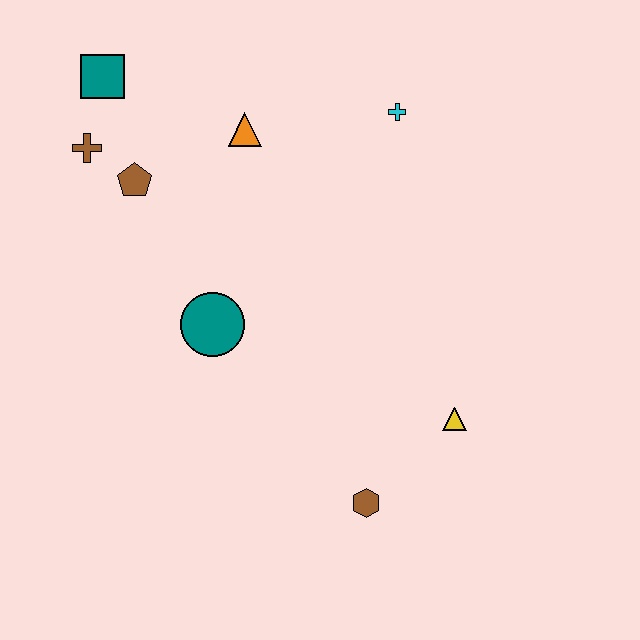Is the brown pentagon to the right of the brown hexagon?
No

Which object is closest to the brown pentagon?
The brown cross is closest to the brown pentagon.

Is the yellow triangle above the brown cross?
No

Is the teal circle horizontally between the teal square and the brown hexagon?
Yes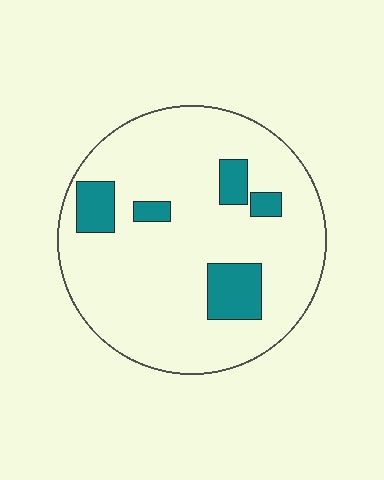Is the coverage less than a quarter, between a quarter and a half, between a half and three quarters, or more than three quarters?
Less than a quarter.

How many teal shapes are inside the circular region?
5.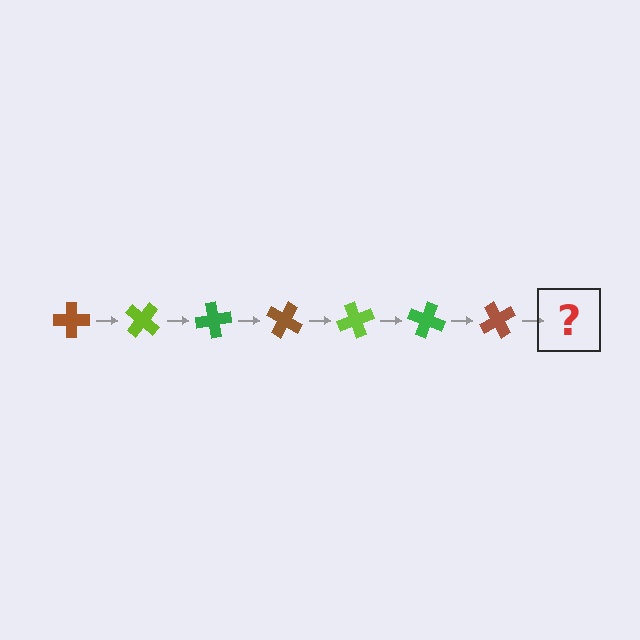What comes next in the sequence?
The next element should be a lime cross, rotated 280 degrees from the start.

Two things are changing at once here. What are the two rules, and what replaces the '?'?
The two rules are that it rotates 40 degrees each step and the color cycles through brown, lime, and green. The '?' should be a lime cross, rotated 280 degrees from the start.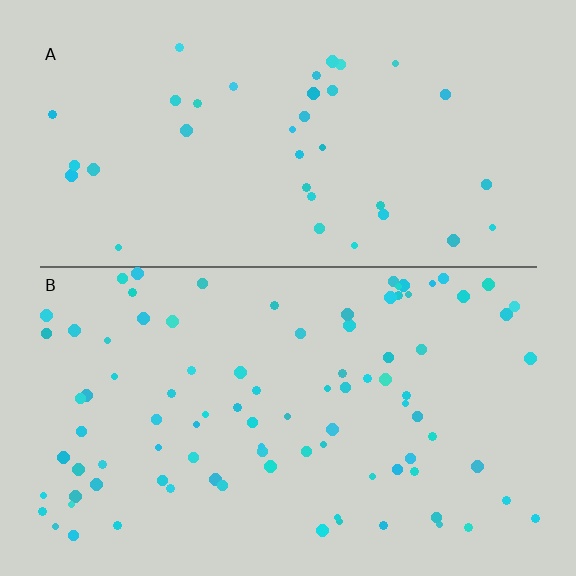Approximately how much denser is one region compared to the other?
Approximately 2.5× — region B over region A.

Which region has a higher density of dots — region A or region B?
B (the bottom).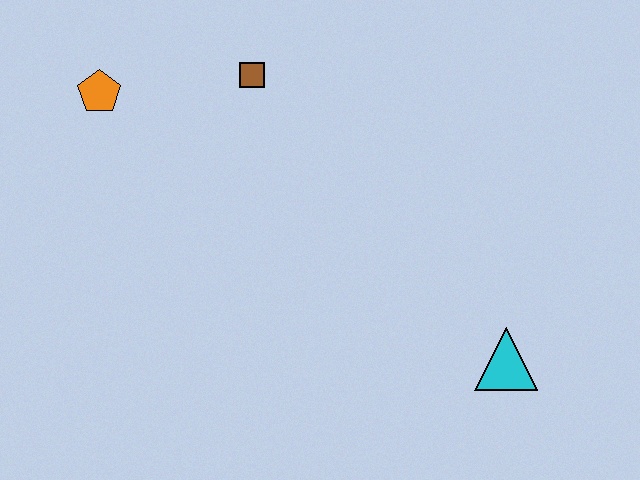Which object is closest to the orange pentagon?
The brown square is closest to the orange pentagon.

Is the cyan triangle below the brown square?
Yes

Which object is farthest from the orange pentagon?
The cyan triangle is farthest from the orange pentagon.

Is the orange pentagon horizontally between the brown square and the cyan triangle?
No